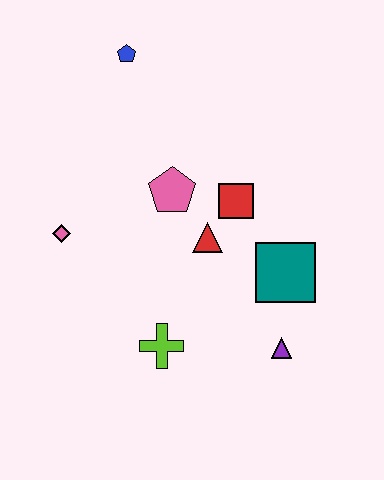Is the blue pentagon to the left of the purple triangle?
Yes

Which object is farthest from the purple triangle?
The blue pentagon is farthest from the purple triangle.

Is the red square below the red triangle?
No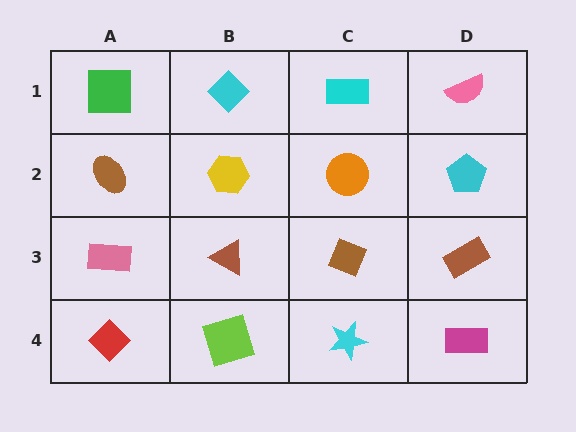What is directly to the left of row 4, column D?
A cyan star.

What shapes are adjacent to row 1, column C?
An orange circle (row 2, column C), a cyan diamond (row 1, column B), a pink semicircle (row 1, column D).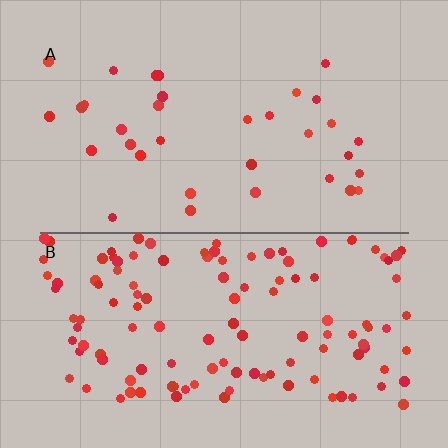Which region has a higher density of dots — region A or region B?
B (the bottom).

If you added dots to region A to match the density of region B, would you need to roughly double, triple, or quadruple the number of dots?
Approximately quadruple.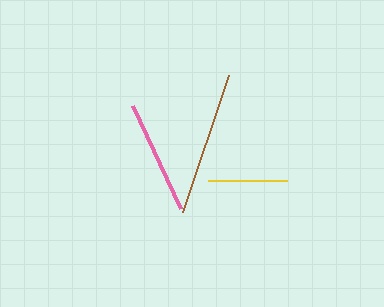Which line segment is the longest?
The brown line is the longest at approximately 145 pixels.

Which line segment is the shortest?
The yellow line is the shortest at approximately 79 pixels.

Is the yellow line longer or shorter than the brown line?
The brown line is longer than the yellow line.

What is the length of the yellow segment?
The yellow segment is approximately 79 pixels long.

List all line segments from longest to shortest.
From longest to shortest: brown, pink, yellow.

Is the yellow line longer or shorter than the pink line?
The pink line is longer than the yellow line.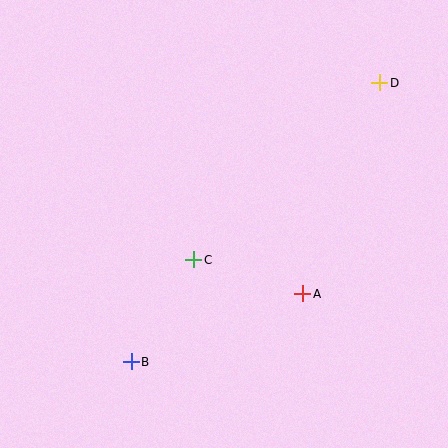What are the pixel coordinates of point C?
Point C is at (194, 260).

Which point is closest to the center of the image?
Point C at (194, 260) is closest to the center.